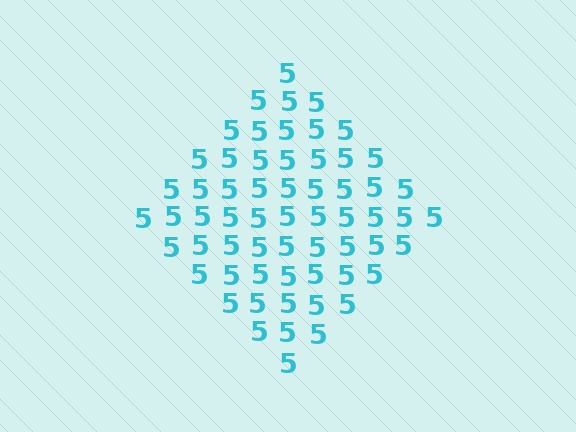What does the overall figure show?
The overall figure shows a diamond.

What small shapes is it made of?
It is made of small digit 5's.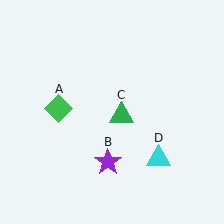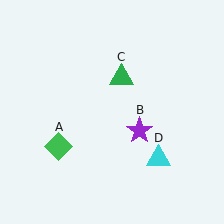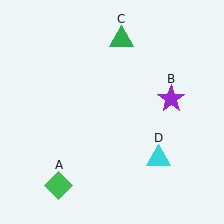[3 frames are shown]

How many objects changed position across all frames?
3 objects changed position: green diamond (object A), purple star (object B), green triangle (object C).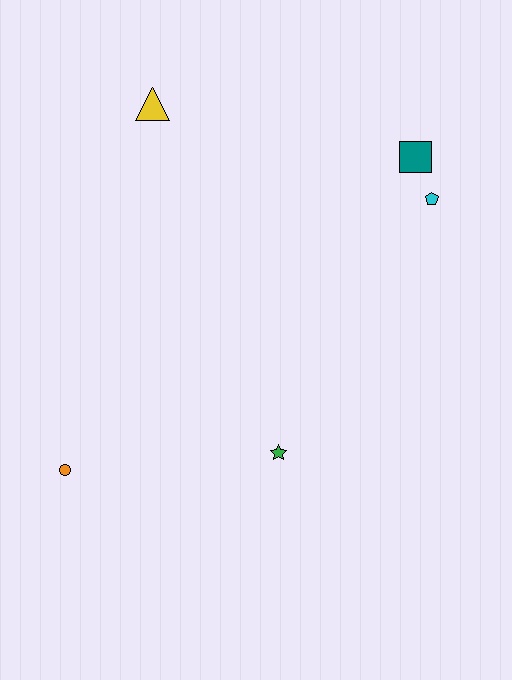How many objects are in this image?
There are 5 objects.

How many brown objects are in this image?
There are no brown objects.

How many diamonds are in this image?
There are no diamonds.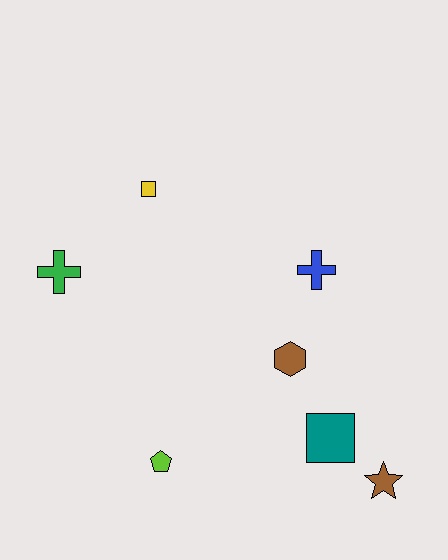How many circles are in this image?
There are no circles.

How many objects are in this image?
There are 7 objects.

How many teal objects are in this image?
There is 1 teal object.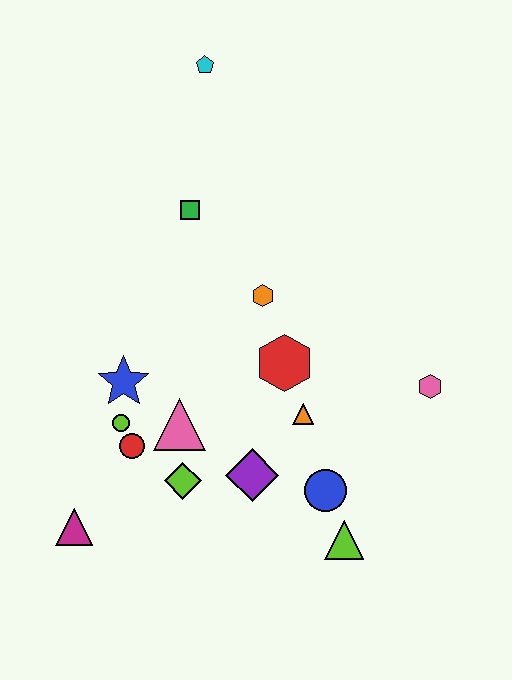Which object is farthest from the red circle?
The cyan pentagon is farthest from the red circle.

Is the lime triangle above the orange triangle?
No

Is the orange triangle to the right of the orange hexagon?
Yes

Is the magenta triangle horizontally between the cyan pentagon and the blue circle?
No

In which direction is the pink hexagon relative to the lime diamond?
The pink hexagon is to the right of the lime diamond.